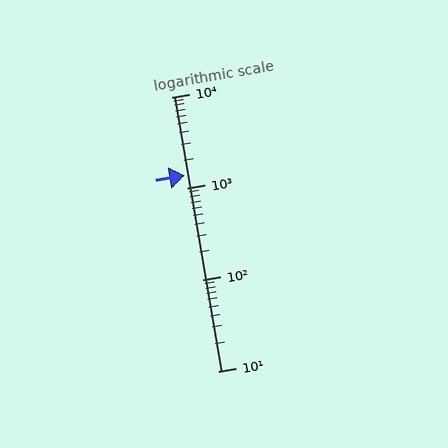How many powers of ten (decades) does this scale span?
The scale spans 3 decades, from 10 to 10000.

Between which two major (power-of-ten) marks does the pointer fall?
The pointer is between 1000 and 10000.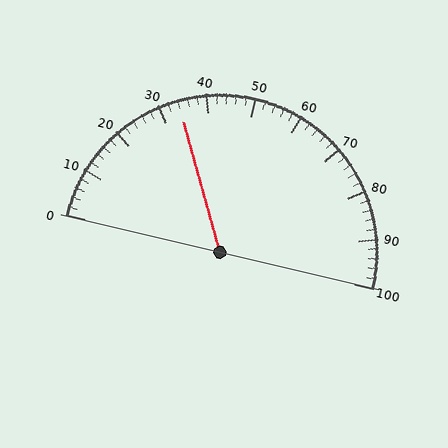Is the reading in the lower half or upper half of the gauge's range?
The reading is in the lower half of the range (0 to 100).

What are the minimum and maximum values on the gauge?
The gauge ranges from 0 to 100.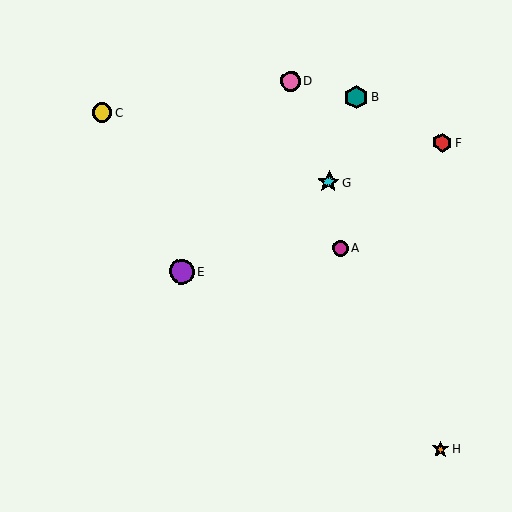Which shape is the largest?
The purple circle (labeled E) is the largest.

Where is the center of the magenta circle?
The center of the magenta circle is at (340, 248).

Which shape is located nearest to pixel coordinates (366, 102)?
The teal hexagon (labeled B) at (356, 97) is nearest to that location.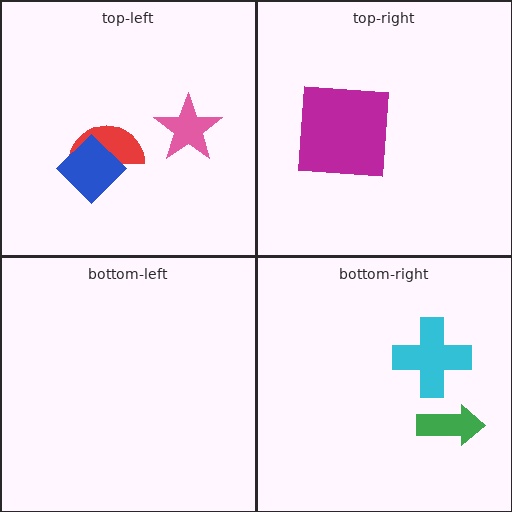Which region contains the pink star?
The top-left region.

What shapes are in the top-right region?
The magenta square.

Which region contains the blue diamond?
The top-left region.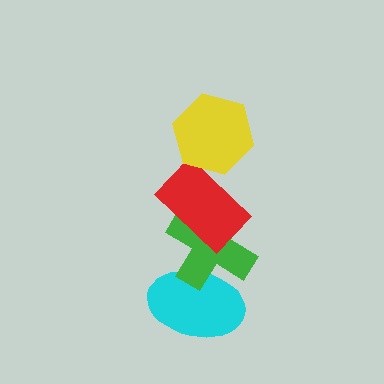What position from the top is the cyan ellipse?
The cyan ellipse is 4th from the top.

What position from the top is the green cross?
The green cross is 3rd from the top.